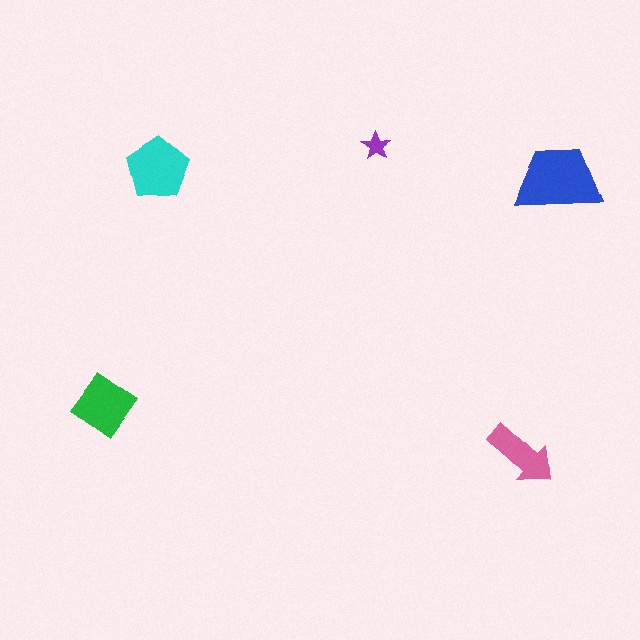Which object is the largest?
The blue trapezoid.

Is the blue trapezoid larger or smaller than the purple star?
Larger.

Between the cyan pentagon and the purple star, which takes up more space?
The cyan pentagon.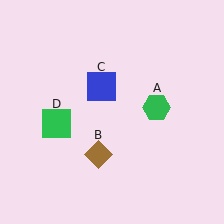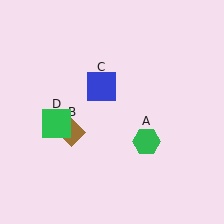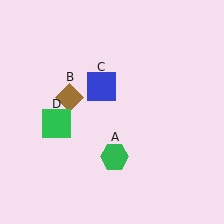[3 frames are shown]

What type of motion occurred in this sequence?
The green hexagon (object A), brown diamond (object B) rotated clockwise around the center of the scene.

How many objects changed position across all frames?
2 objects changed position: green hexagon (object A), brown diamond (object B).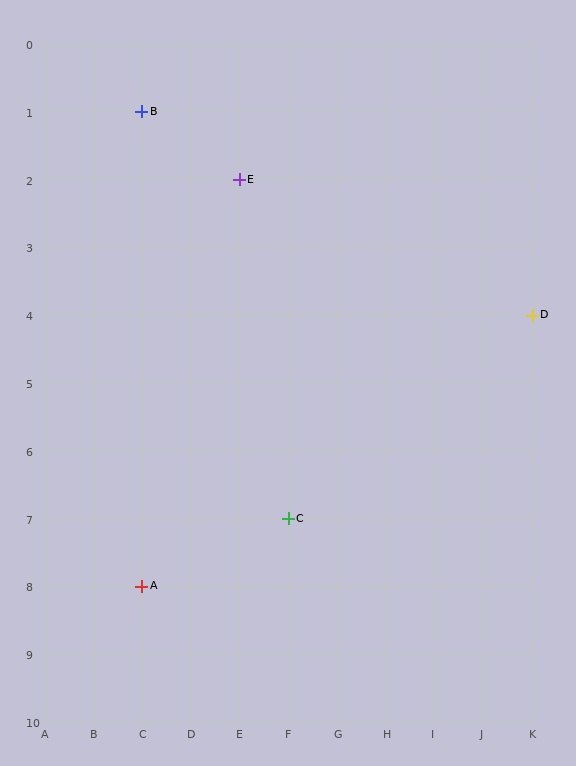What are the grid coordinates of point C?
Point C is at grid coordinates (F, 7).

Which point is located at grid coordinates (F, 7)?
Point C is at (F, 7).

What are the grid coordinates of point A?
Point A is at grid coordinates (C, 8).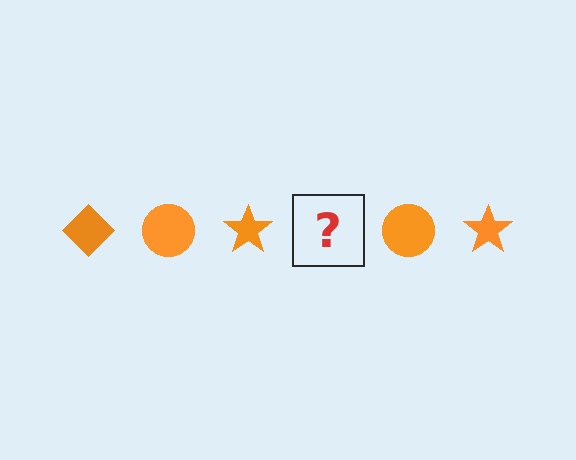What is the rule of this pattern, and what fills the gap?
The rule is that the pattern cycles through diamond, circle, star shapes in orange. The gap should be filled with an orange diamond.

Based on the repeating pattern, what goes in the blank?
The blank should be an orange diamond.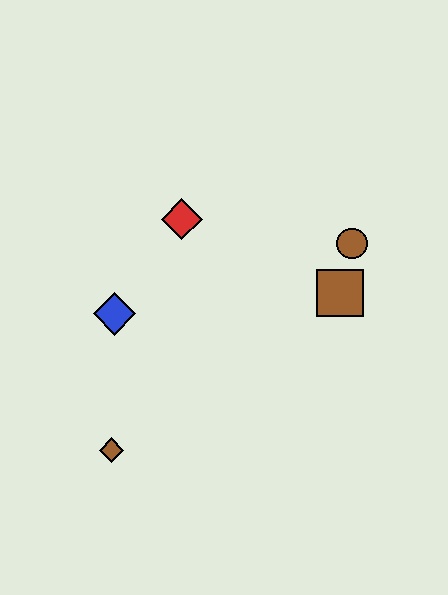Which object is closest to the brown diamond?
The blue diamond is closest to the brown diamond.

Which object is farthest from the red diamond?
The brown diamond is farthest from the red diamond.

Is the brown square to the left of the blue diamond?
No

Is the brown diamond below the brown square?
Yes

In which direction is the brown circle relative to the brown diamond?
The brown circle is to the right of the brown diamond.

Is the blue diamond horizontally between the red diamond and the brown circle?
No